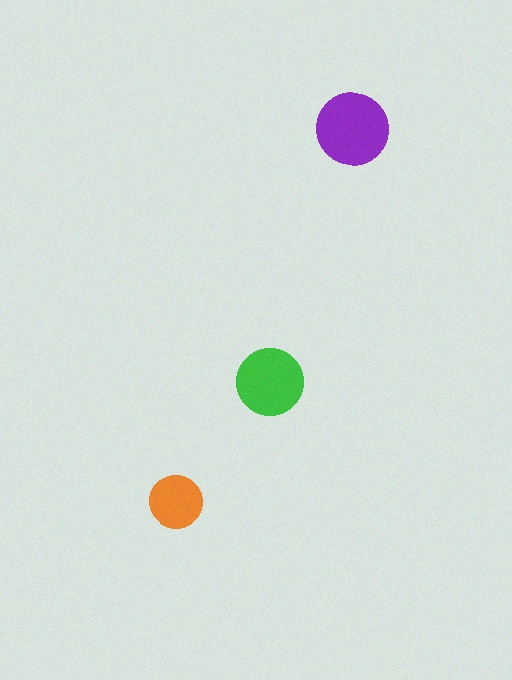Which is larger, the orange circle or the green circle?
The green one.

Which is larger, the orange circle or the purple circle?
The purple one.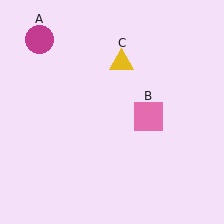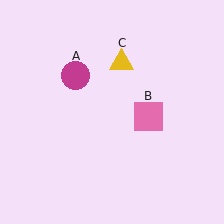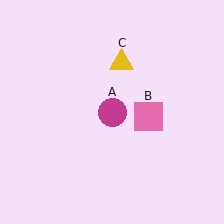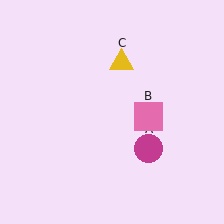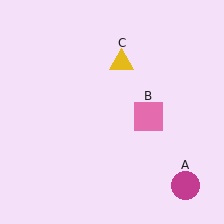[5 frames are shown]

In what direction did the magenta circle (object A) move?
The magenta circle (object A) moved down and to the right.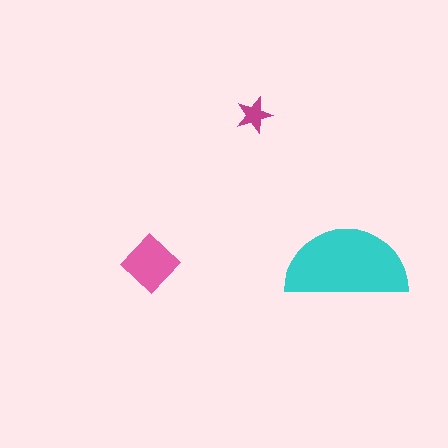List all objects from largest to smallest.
The cyan semicircle, the pink diamond, the magenta star.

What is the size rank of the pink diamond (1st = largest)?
2nd.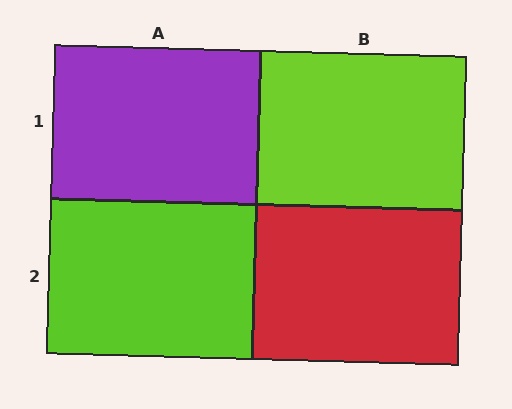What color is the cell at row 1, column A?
Purple.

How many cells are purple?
1 cell is purple.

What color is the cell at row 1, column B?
Lime.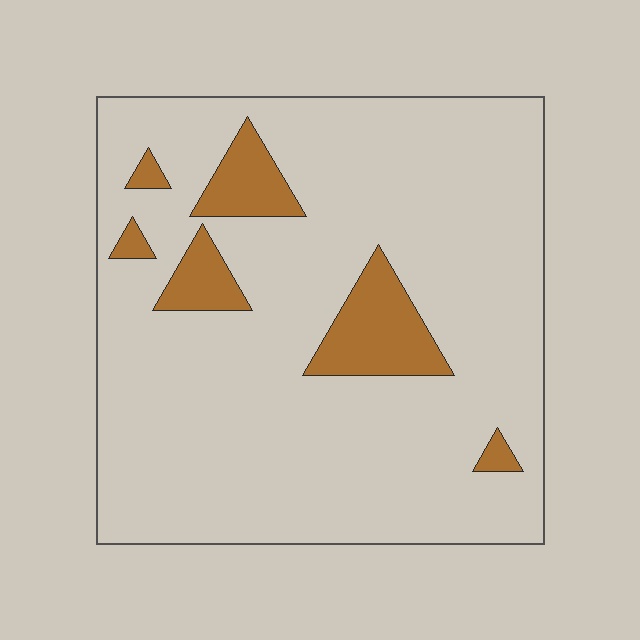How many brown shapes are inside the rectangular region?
6.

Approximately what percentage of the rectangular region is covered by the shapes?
Approximately 10%.